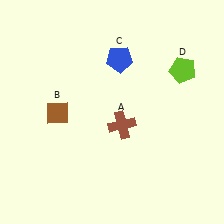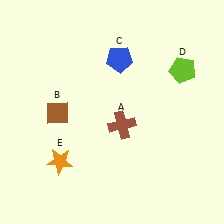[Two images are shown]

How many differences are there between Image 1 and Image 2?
There is 1 difference between the two images.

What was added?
An orange star (E) was added in Image 2.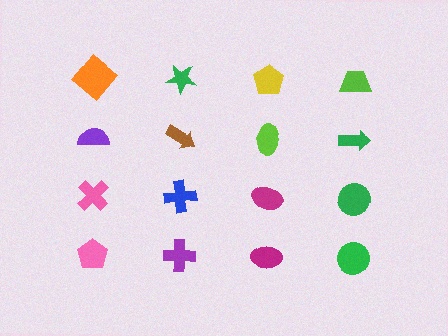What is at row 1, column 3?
A yellow pentagon.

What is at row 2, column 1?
A purple semicircle.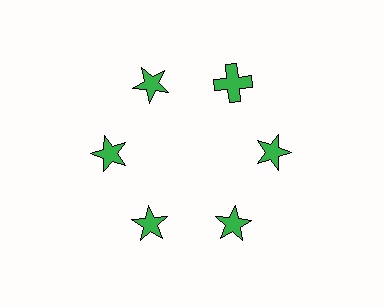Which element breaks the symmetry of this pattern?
The green cross at roughly the 1 o'clock position breaks the symmetry. All other shapes are green stars.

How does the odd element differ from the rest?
It has a different shape: cross instead of star.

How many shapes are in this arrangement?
There are 6 shapes arranged in a ring pattern.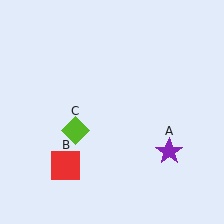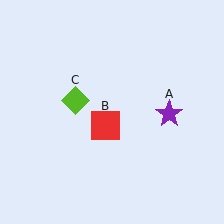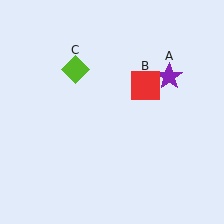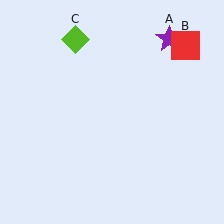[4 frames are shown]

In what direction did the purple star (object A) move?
The purple star (object A) moved up.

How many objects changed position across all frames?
3 objects changed position: purple star (object A), red square (object B), lime diamond (object C).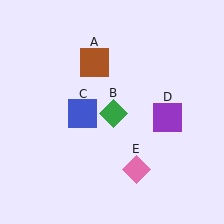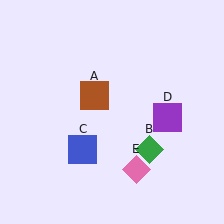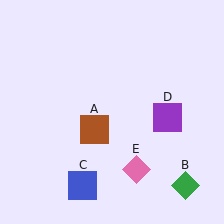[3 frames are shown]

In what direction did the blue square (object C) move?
The blue square (object C) moved down.